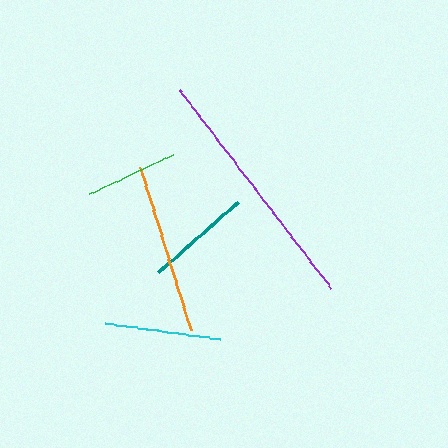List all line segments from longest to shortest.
From longest to shortest: purple, orange, cyan, teal, green.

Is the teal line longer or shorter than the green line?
The teal line is longer than the green line.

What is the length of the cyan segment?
The cyan segment is approximately 116 pixels long.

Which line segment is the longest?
The purple line is the longest at approximately 250 pixels.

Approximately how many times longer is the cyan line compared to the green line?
The cyan line is approximately 1.2 times the length of the green line.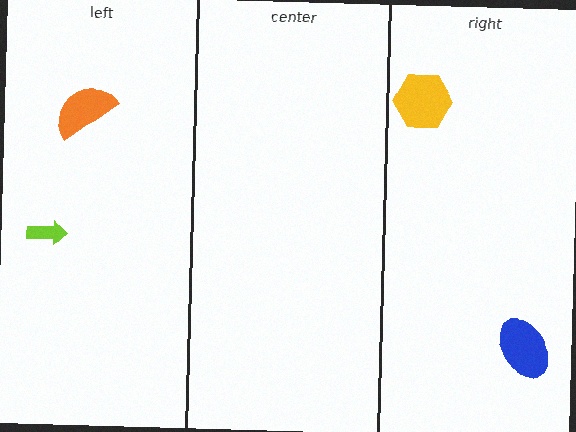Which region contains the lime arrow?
The left region.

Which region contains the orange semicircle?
The left region.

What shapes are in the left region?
The orange semicircle, the lime arrow.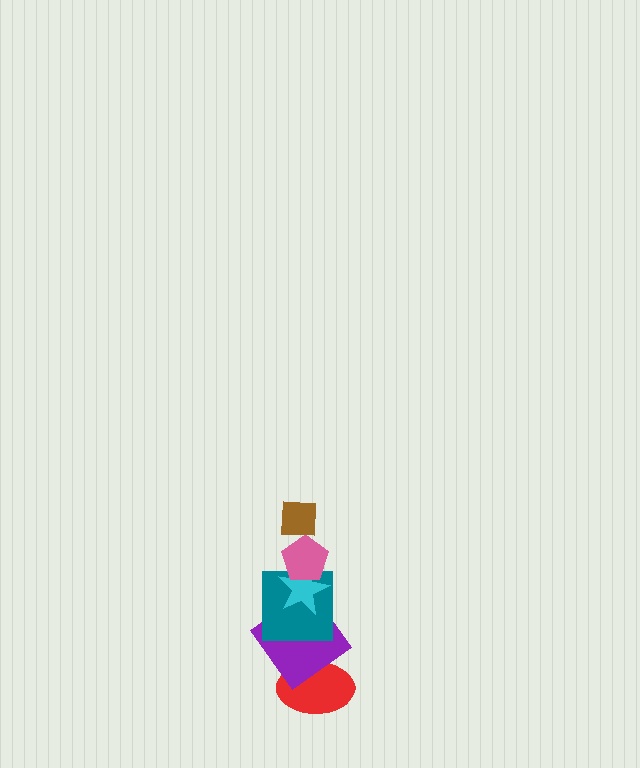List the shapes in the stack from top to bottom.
From top to bottom: the brown square, the pink pentagon, the cyan star, the teal square, the purple diamond, the red ellipse.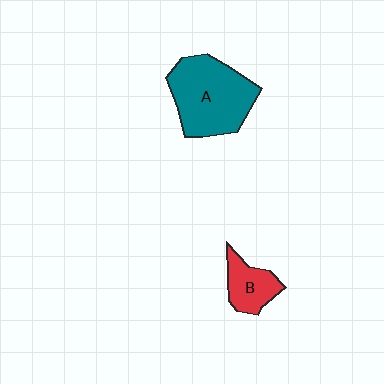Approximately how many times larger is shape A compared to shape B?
Approximately 2.4 times.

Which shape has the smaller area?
Shape B (red).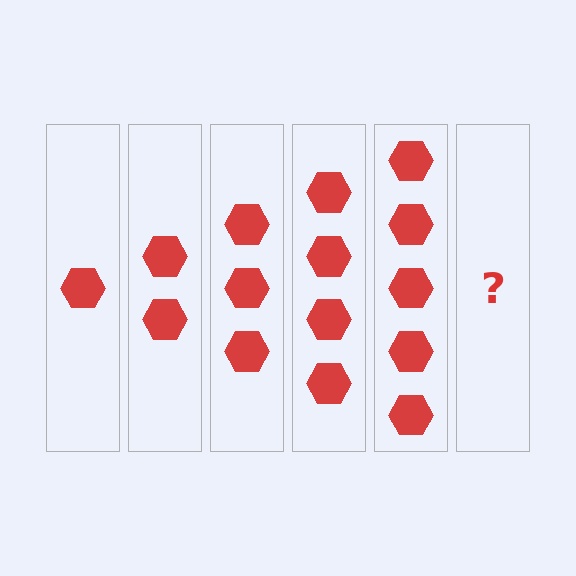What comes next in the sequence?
The next element should be 6 hexagons.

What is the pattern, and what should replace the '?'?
The pattern is that each step adds one more hexagon. The '?' should be 6 hexagons.